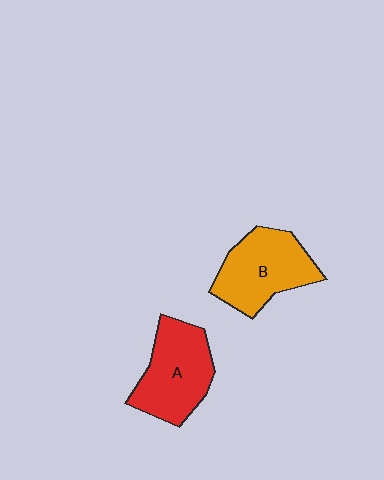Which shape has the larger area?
Shape A (red).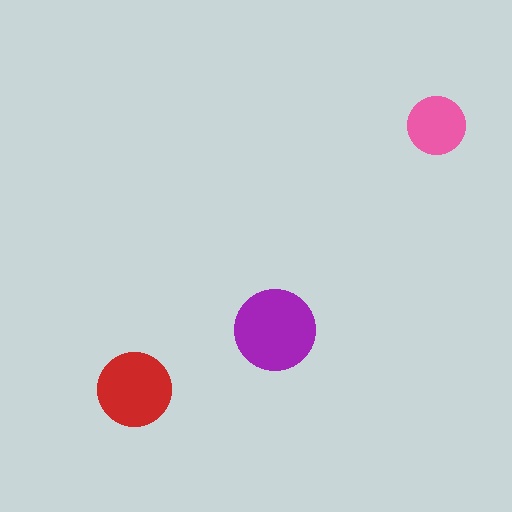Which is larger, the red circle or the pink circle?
The red one.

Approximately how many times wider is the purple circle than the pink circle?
About 1.5 times wider.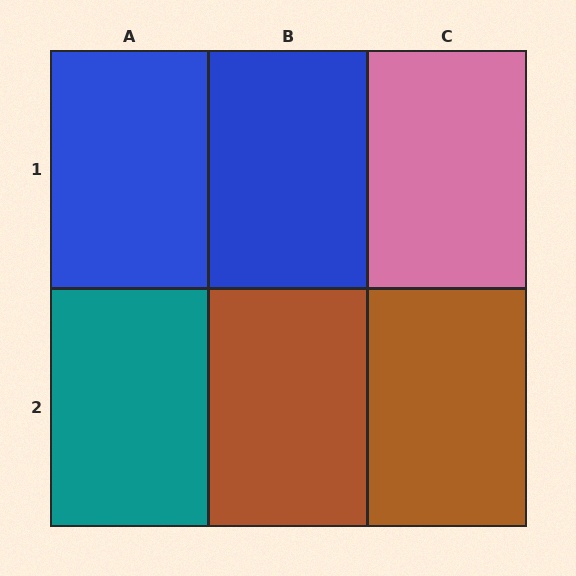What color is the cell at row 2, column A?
Teal.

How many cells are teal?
1 cell is teal.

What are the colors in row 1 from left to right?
Blue, blue, pink.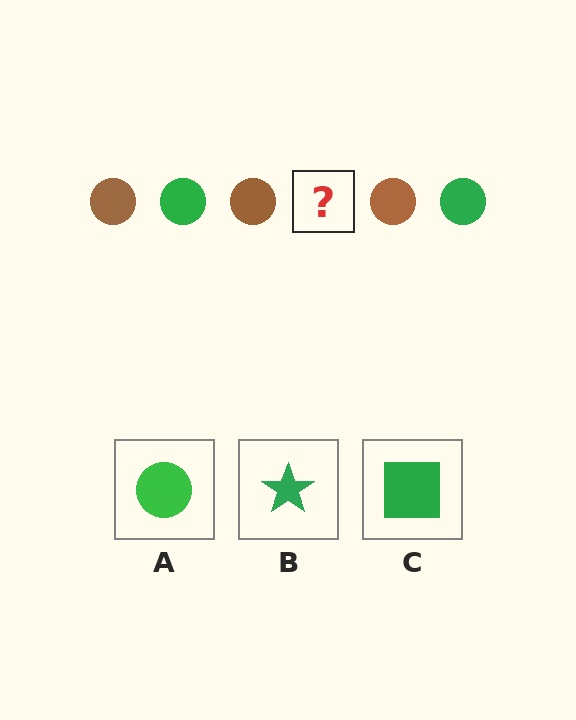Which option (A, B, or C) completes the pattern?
A.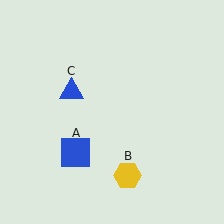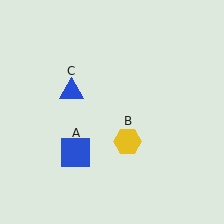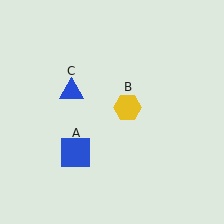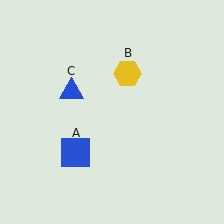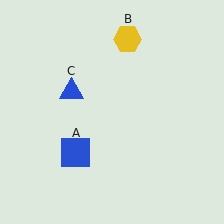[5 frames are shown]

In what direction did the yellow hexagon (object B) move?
The yellow hexagon (object B) moved up.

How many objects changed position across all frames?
1 object changed position: yellow hexagon (object B).